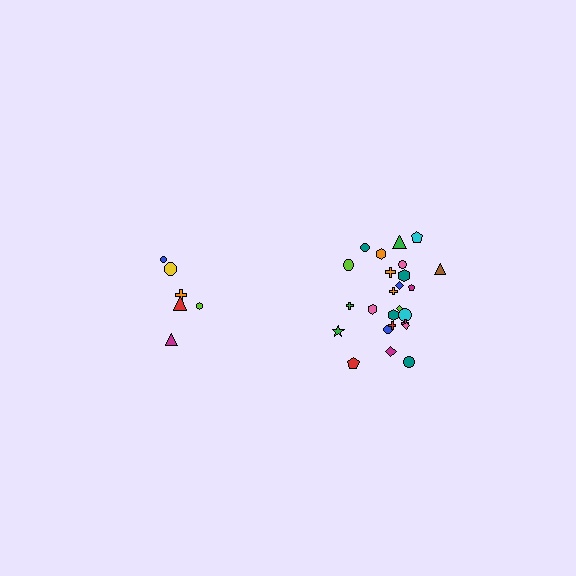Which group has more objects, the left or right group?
The right group.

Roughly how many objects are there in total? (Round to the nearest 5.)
Roughly 30 objects in total.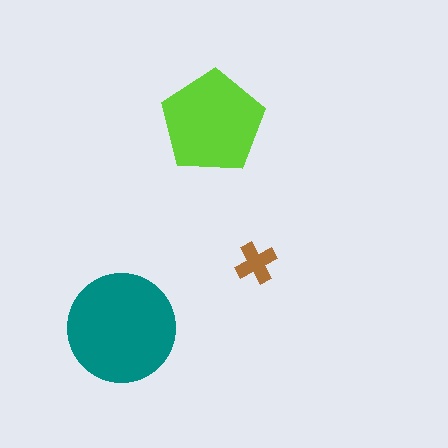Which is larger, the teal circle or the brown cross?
The teal circle.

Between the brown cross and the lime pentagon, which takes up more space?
The lime pentagon.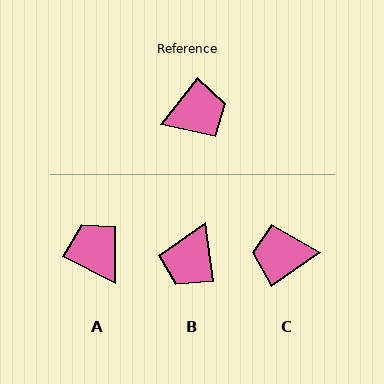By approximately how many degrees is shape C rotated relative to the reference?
Approximately 163 degrees counter-clockwise.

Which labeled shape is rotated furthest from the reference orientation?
C, about 163 degrees away.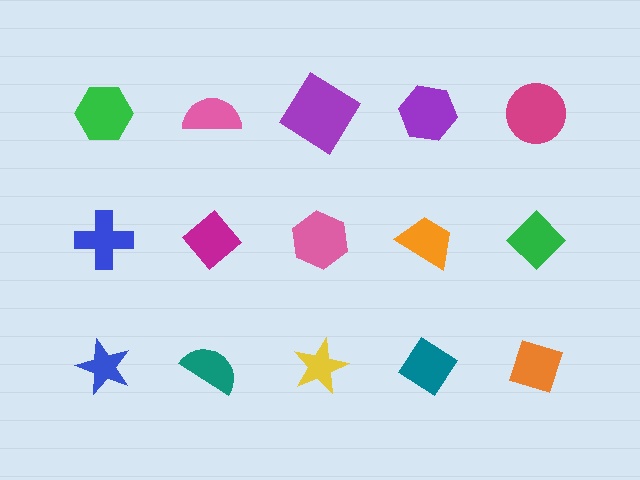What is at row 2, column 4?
An orange trapezoid.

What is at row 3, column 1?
A blue star.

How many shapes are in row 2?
5 shapes.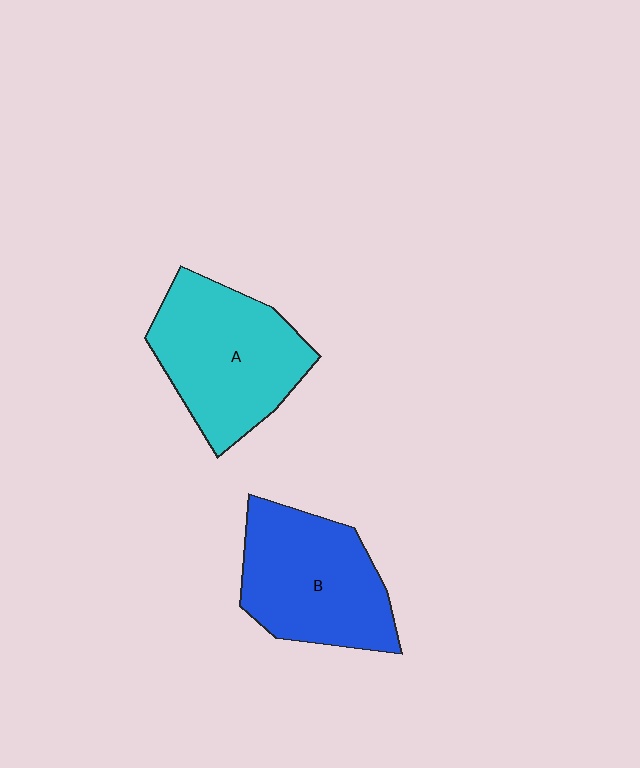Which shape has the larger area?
Shape A (cyan).